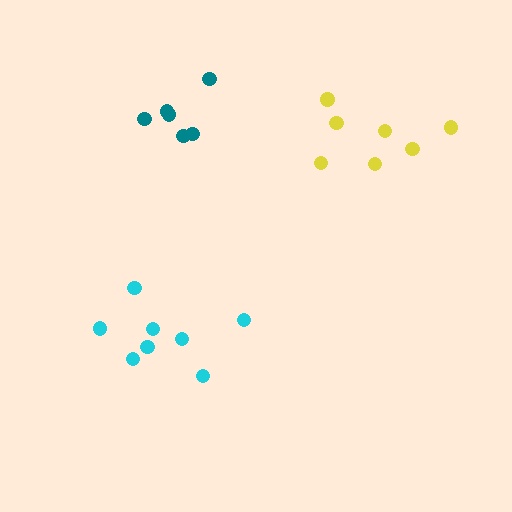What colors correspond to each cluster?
The clusters are colored: cyan, yellow, teal.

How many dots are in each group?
Group 1: 8 dots, Group 2: 7 dots, Group 3: 6 dots (21 total).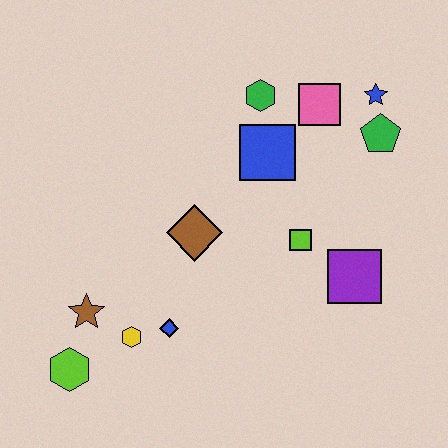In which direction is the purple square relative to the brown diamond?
The purple square is to the right of the brown diamond.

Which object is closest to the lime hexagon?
The brown star is closest to the lime hexagon.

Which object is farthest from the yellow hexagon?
The blue star is farthest from the yellow hexagon.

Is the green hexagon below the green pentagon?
No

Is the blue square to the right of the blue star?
No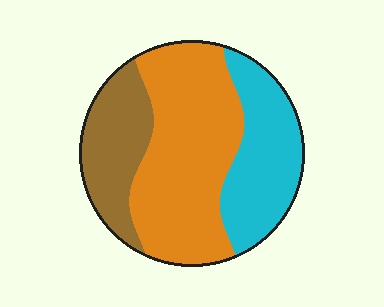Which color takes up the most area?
Orange, at roughly 50%.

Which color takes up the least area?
Brown, at roughly 20%.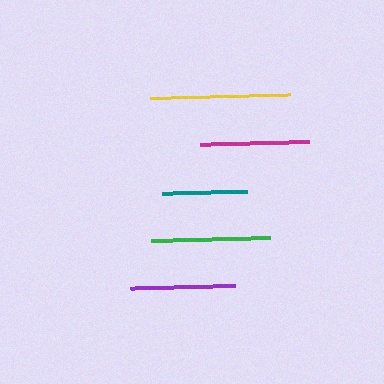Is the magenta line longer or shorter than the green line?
The green line is longer than the magenta line.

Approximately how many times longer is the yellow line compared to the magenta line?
The yellow line is approximately 1.3 times the length of the magenta line.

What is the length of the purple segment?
The purple segment is approximately 105 pixels long.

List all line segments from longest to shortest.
From longest to shortest: yellow, green, magenta, purple, teal.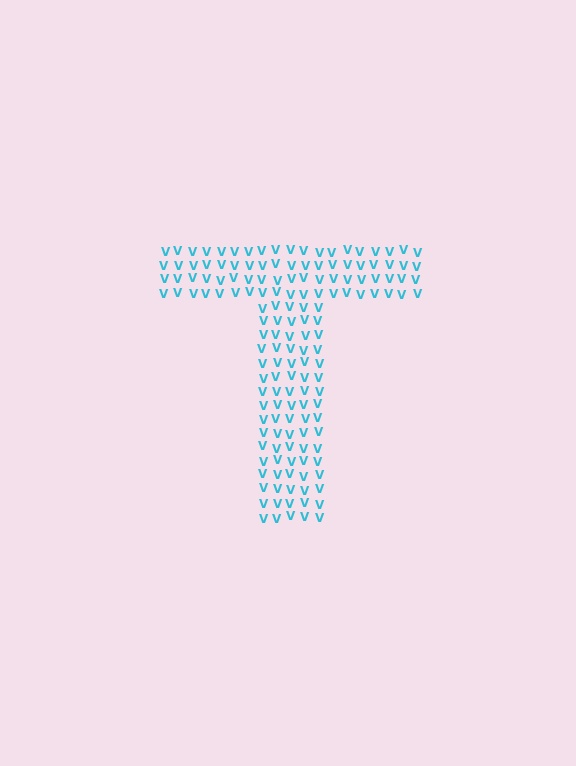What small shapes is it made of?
It is made of small letter V's.